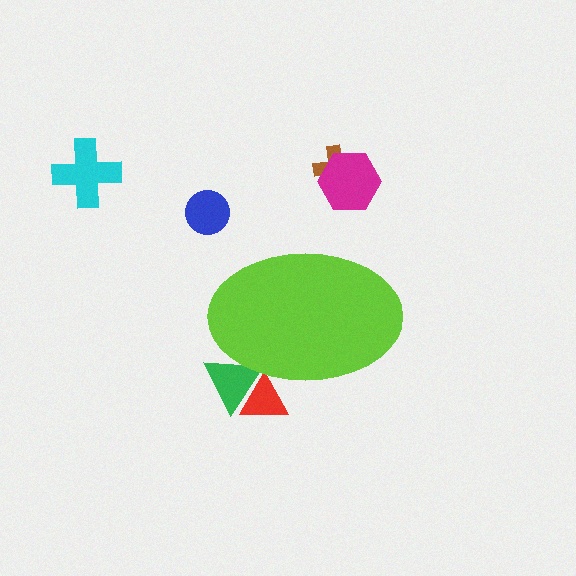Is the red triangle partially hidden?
Yes, the red triangle is partially hidden behind the lime ellipse.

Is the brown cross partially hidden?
No, the brown cross is fully visible.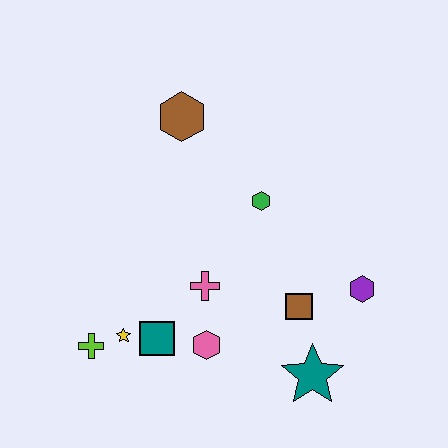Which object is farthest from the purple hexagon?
The lime cross is farthest from the purple hexagon.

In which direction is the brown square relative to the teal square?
The brown square is to the right of the teal square.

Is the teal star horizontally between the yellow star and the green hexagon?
No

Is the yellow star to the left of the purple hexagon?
Yes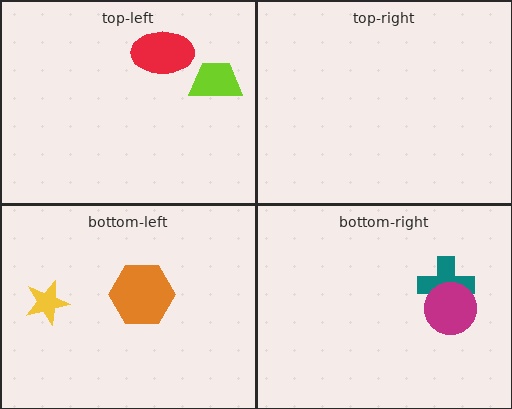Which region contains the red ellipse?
The top-left region.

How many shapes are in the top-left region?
2.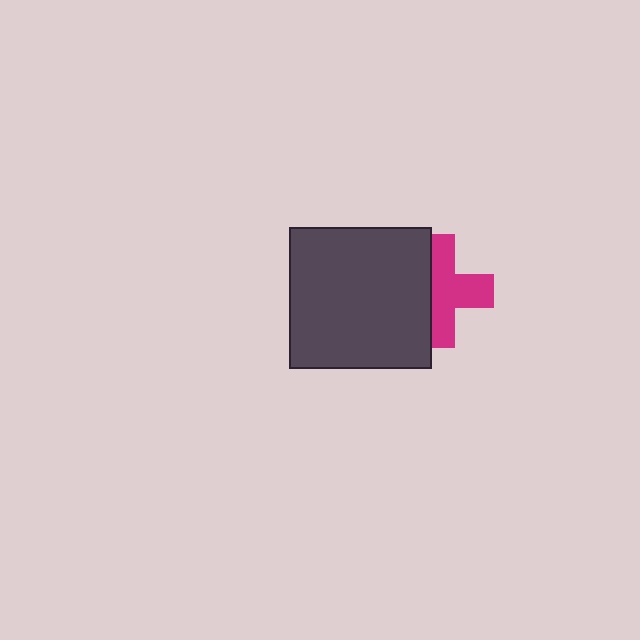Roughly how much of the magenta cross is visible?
About half of it is visible (roughly 60%).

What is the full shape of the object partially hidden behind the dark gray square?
The partially hidden object is a magenta cross.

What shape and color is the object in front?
The object in front is a dark gray square.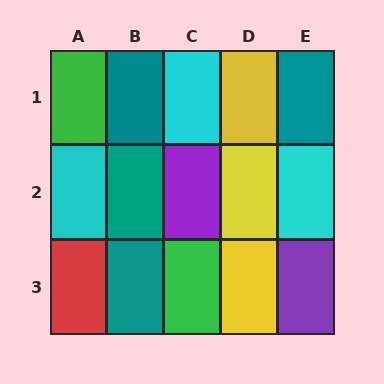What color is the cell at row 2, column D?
Yellow.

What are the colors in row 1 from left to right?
Green, teal, cyan, yellow, teal.